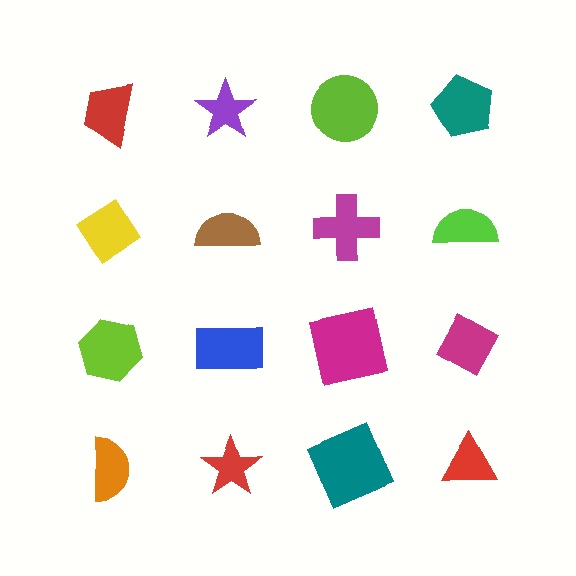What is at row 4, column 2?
A red star.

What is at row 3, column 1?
A lime hexagon.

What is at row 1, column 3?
A lime circle.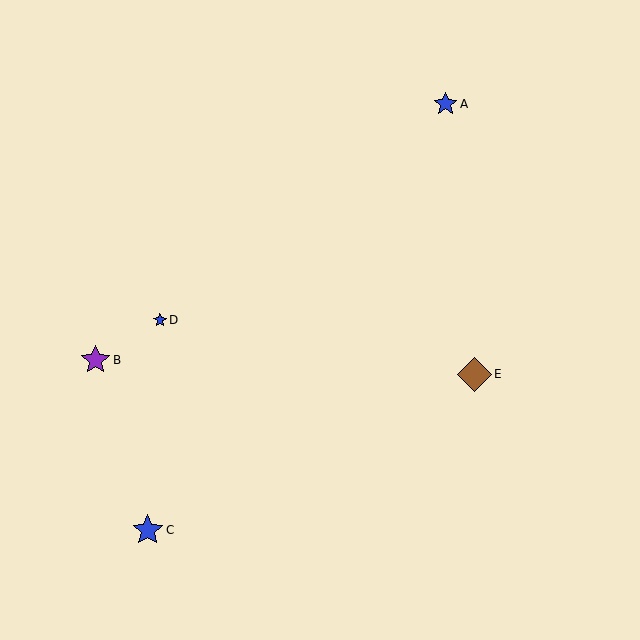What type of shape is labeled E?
Shape E is a brown diamond.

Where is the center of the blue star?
The center of the blue star is at (148, 530).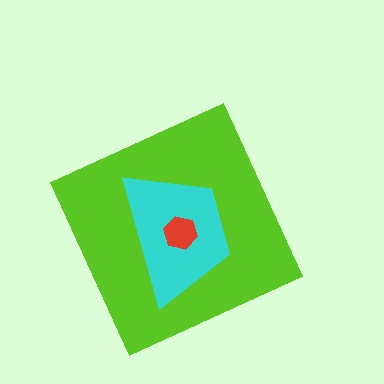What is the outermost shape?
The lime diamond.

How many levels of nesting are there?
3.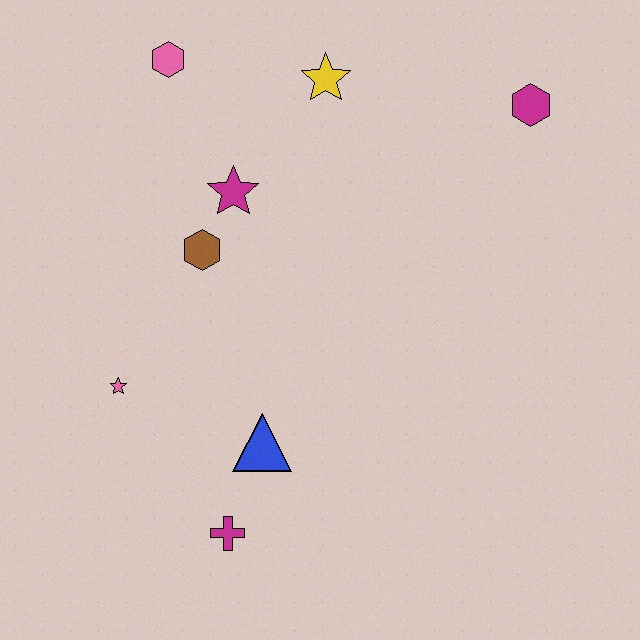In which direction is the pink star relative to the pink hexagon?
The pink star is below the pink hexagon.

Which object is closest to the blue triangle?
The magenta cross is closest to the blue triangle.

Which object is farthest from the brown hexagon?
The magenta hexagon is farthest from the brown hexagon.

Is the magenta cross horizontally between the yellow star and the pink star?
Yes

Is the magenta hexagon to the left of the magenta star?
No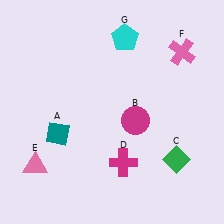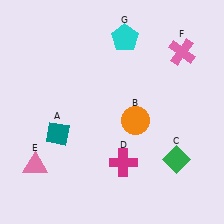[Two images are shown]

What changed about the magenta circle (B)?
In Image 1, B is magenta. In Image 2, it changed to orange.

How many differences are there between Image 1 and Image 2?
There is 1 difference between the two images.